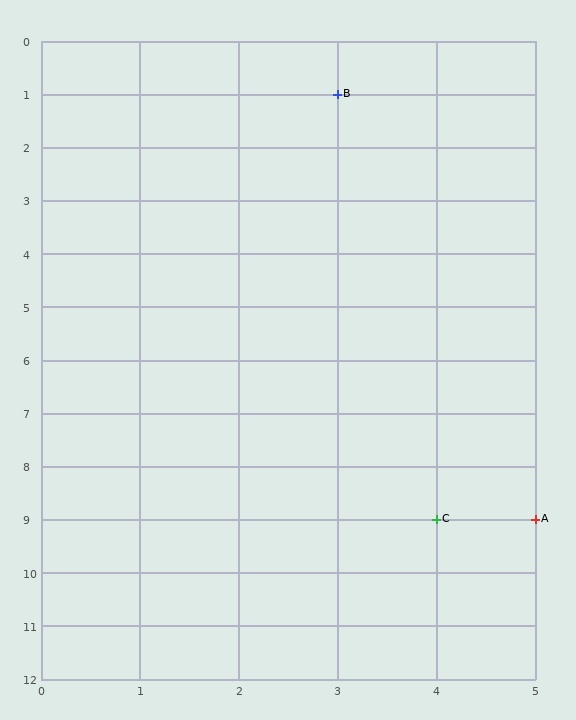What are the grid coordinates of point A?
Point A is at grid coordinates (5, 9).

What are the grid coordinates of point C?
Point C is at grid coordinates (4, 9).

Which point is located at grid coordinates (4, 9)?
Point C is at (4, 9).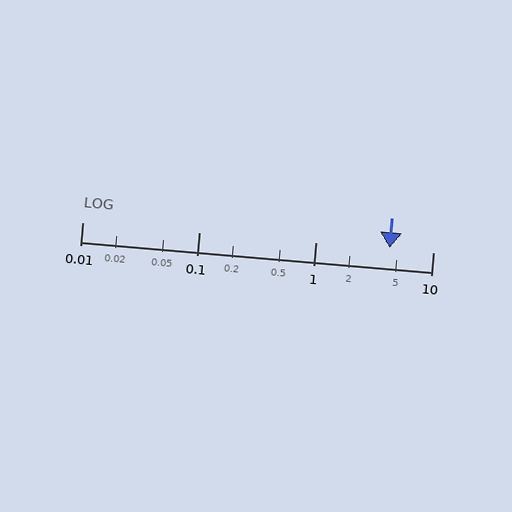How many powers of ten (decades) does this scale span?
The scale spans 3 decades, from 0.01 to 10.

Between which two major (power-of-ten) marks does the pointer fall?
The pointer is between 1 and 10.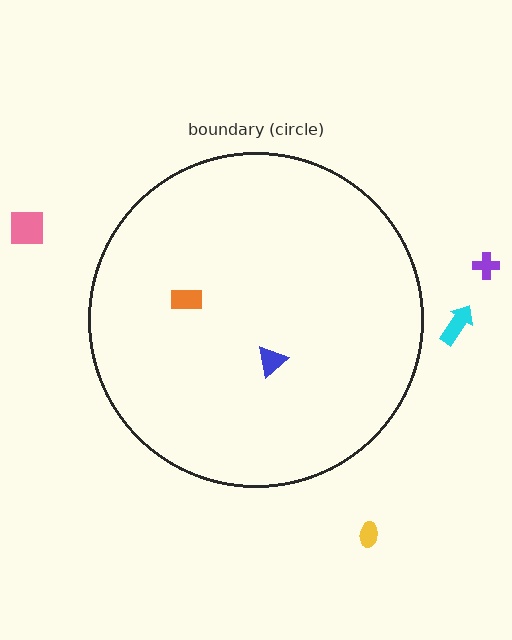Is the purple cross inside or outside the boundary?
Outside.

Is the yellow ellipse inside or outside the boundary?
Outside.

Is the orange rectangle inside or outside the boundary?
Inside.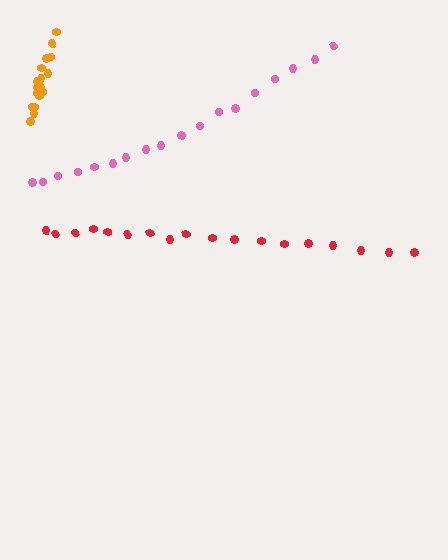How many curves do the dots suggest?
There are 3 distinct paths.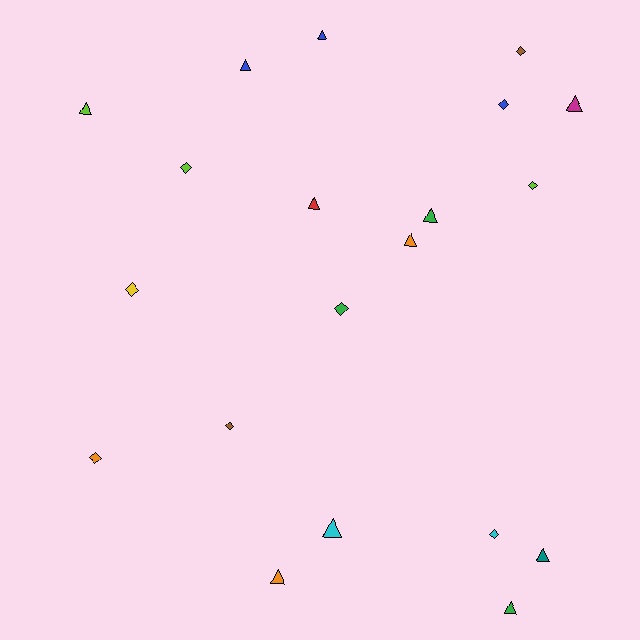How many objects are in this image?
There are 20 objects.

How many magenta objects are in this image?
There is 1 magenta object.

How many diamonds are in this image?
There are 9 diamonds.